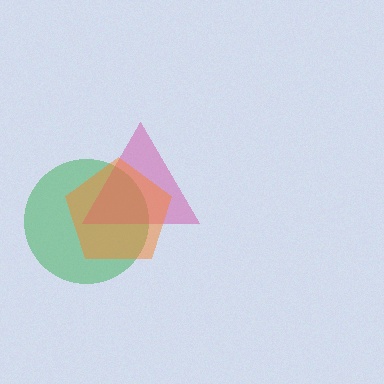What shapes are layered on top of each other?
The layered shapes are: a green circle, a magenta triangle, an orange pentagon.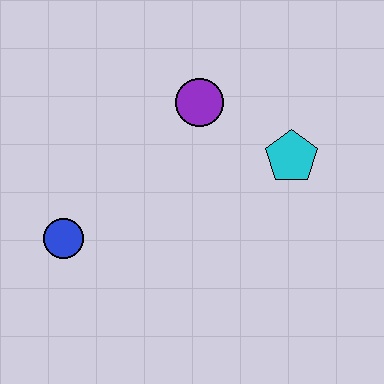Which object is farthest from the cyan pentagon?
The blue circle is farthest from the cyan pentagon.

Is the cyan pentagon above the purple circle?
No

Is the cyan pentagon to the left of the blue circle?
No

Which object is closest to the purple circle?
The cyan pentagon is closest to the purple circle.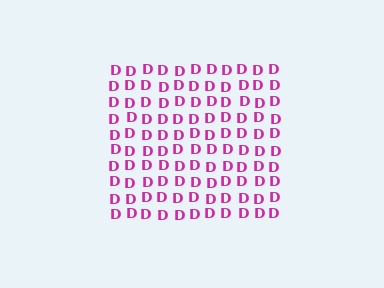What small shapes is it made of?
It is made of small letter D's.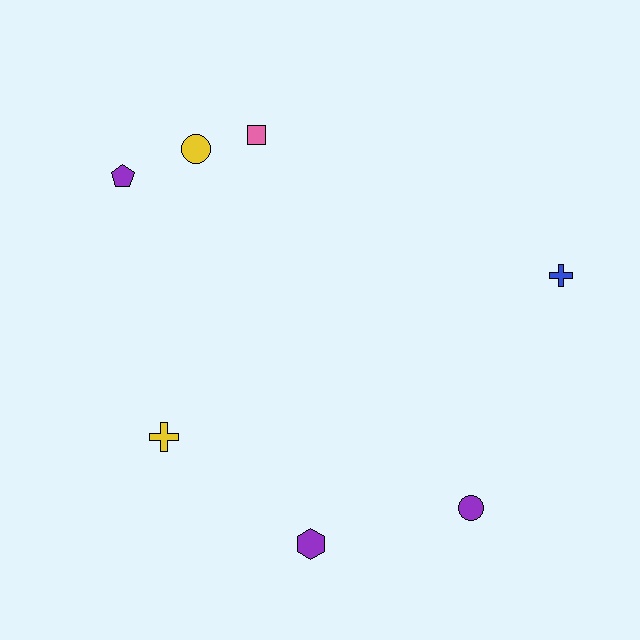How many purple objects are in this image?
There are 3 purple objects.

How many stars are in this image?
There are no stars.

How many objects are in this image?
There are 7 objects.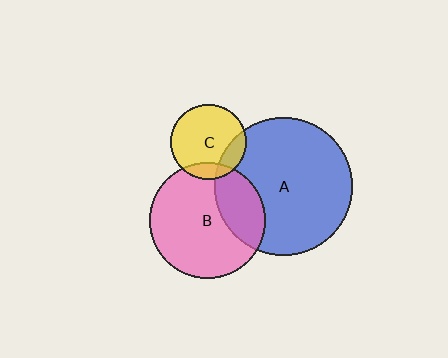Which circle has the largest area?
Circle A (blue).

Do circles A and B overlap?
Yes.